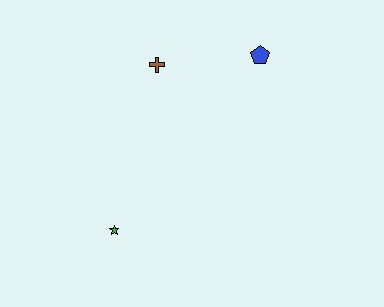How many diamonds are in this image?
There are no diamonds.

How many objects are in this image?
There are 3 objects.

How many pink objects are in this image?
There are no pink objects.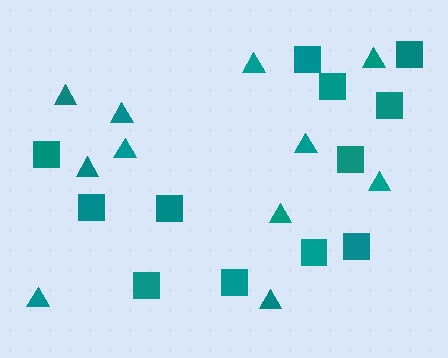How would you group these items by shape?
There are 2 groups: one group of squares (12) and one group of triangles (11).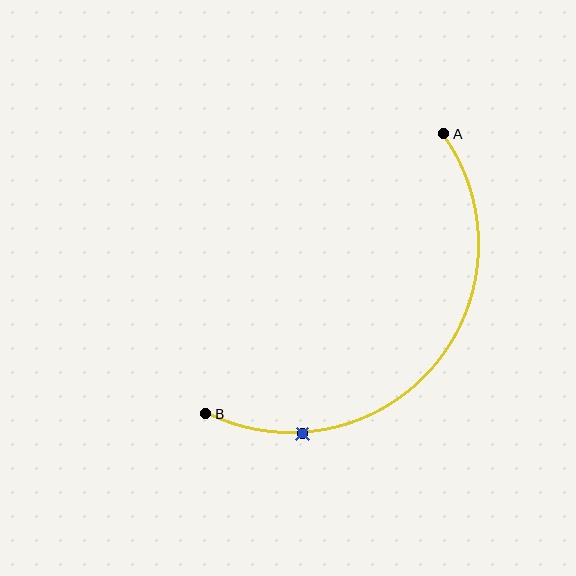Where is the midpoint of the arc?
The arc midpoint is the point on the curve farthest from the straight line joining A and B. It sits below and to the right of that line.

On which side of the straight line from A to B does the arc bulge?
The arc bulges below and to the right of the straight line connecting A and B.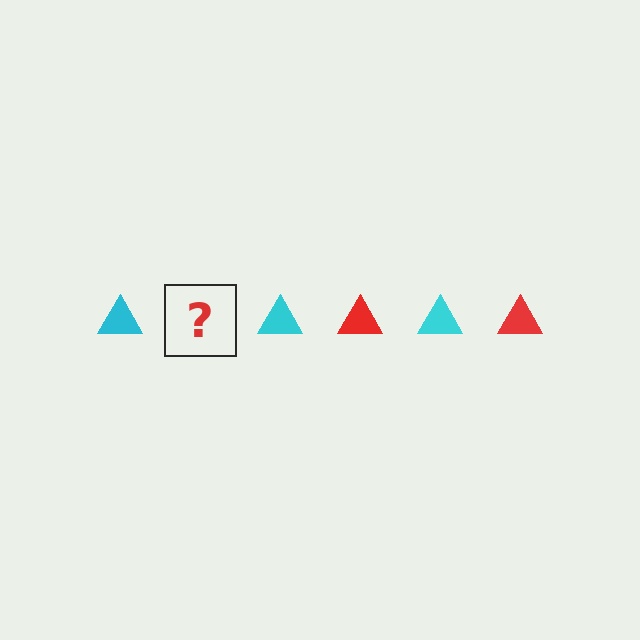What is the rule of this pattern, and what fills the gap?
The rule is that the pattern cycles through cyan, red triangles. The gap should be filled with a red triangle.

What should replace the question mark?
The question mark should be replaced with a red triangle.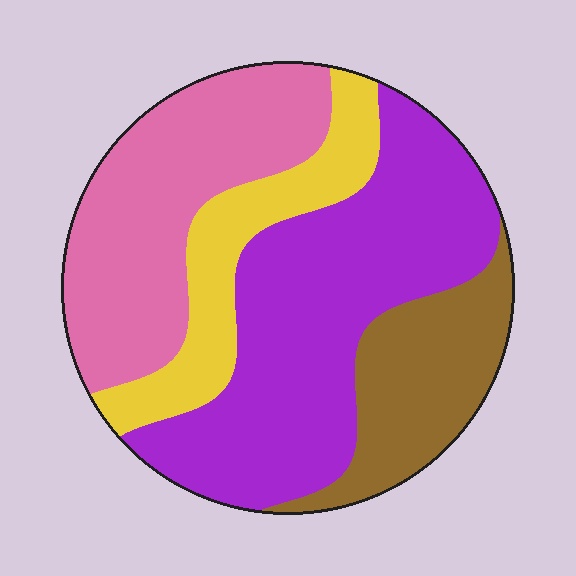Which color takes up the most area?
Purple, at roughly 40%.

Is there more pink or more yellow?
Pink.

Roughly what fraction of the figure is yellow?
Yellow takes up about one sixth (1/6) of the figure.